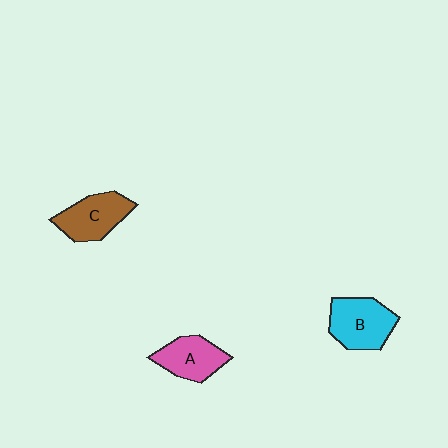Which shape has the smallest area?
Shape A (pink).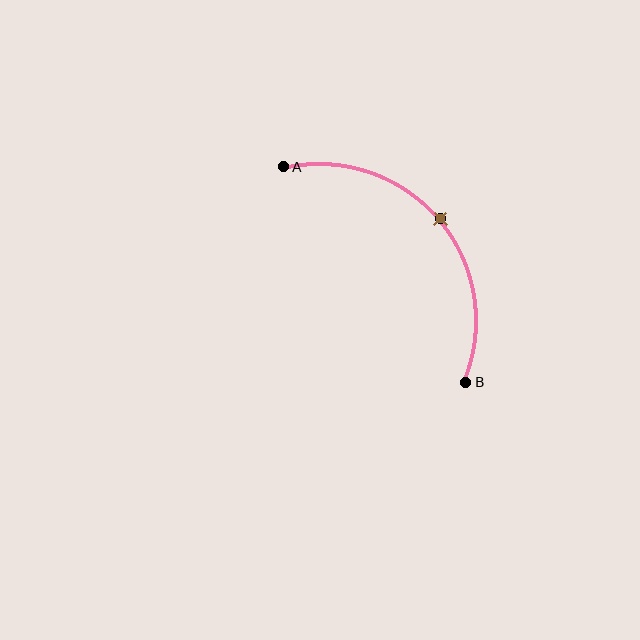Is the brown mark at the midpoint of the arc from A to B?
Yes. The brown mark lies on the arc at equal arc-length from both A and B — it is the arc midpoint.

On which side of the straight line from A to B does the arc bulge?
The arc bulges above and to the right of the straight line connecting A and B.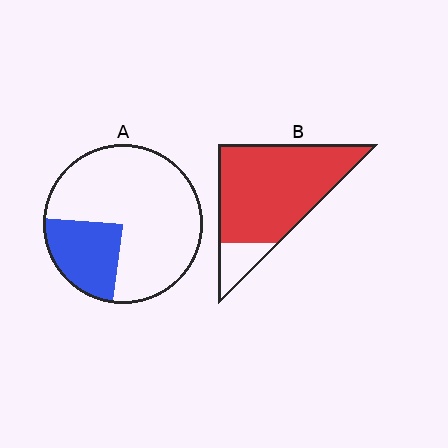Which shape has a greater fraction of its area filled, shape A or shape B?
Shape B.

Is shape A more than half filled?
No.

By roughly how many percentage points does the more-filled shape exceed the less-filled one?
By roughly 60 percentage points (B over A).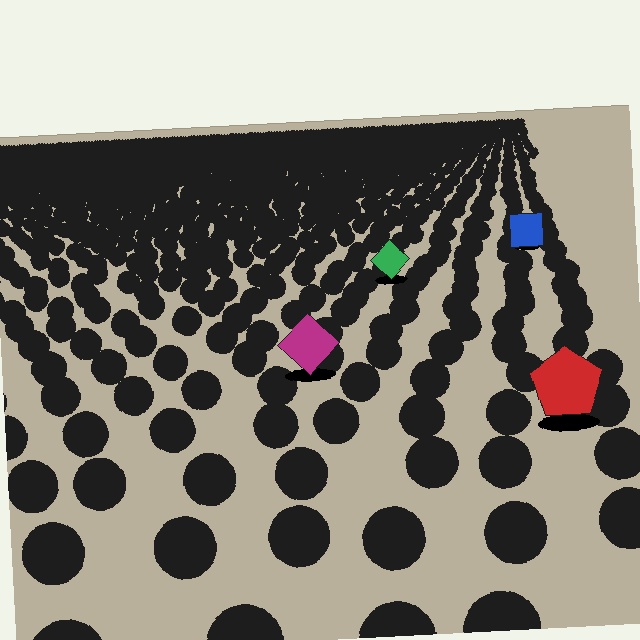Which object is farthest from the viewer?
The blue square is farthest from the viewer. It appears smaller and the ground texture around it is denser.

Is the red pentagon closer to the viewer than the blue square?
Yes. The red pentagon is closer — you can tell from the texture gradient: the ground texture is coarser near it.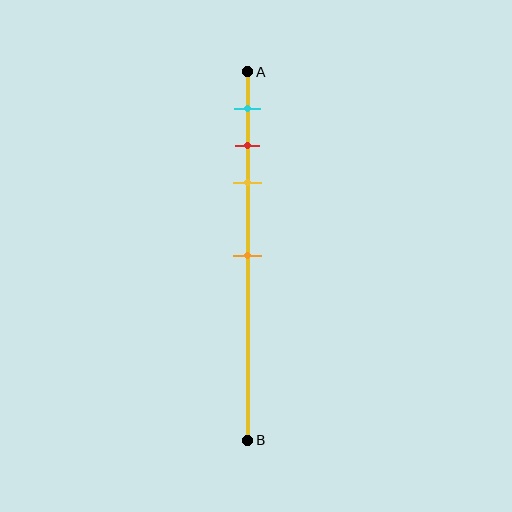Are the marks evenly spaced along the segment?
No, the marks are not evenly spaced.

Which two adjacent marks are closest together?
The red and yellow marks are the closest adjacent pair.